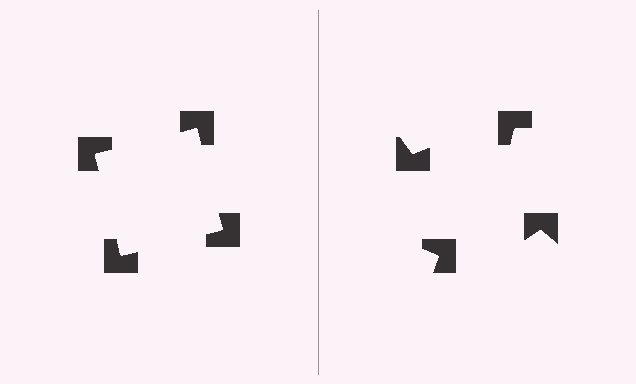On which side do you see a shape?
An illusory square appears on the left side. On the right side the wedge cuts are rotated, so no coherent shape forms.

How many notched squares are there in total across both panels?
8 — 4 on each side.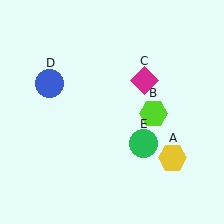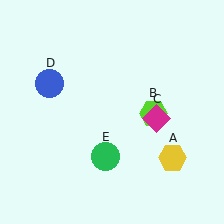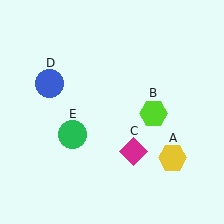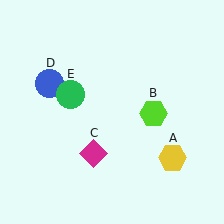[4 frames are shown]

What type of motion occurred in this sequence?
The magenta diamond (object C), green circle (object E) rotated clockwise around the center of the scene.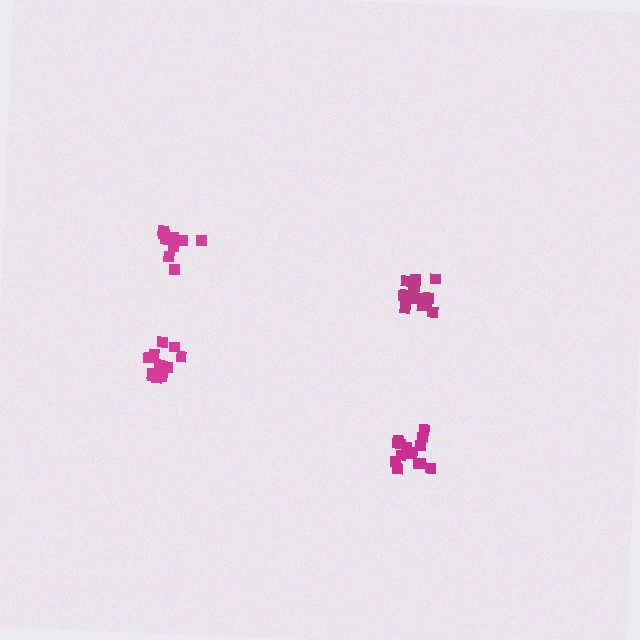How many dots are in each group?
Group 1: 15 dots, Group 2: 9 dots, Group 3: 15 dots, Group 4: 13 dots (52 total).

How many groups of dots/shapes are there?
There are 4 groups.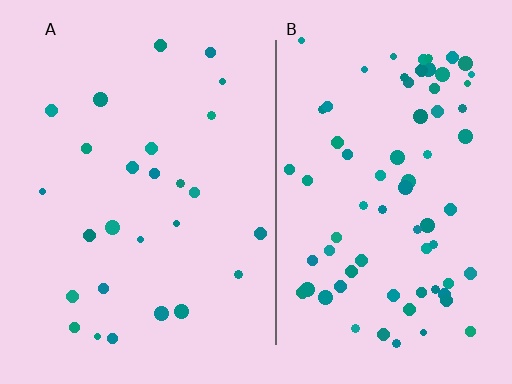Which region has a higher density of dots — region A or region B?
B (the right).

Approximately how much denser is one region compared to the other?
Approximately 2.7× — region B over region A.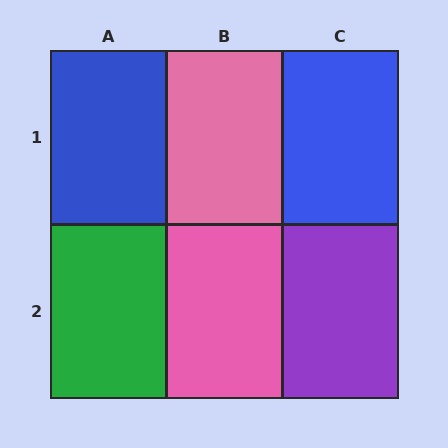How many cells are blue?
2 cells are blue.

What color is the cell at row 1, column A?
Blue.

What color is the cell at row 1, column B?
Pink.